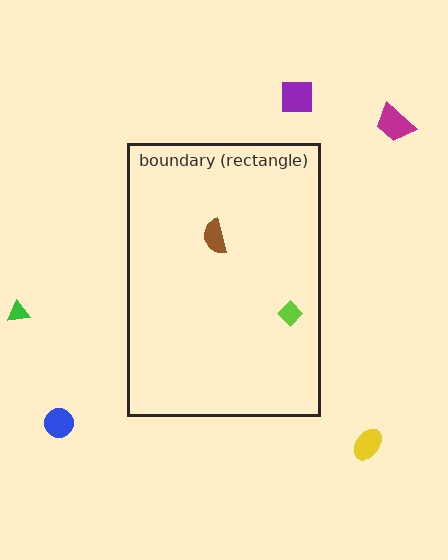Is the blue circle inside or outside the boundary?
Outside.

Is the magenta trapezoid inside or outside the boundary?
Outside.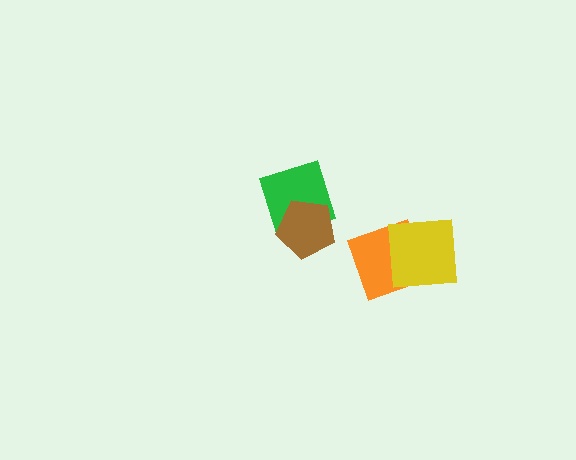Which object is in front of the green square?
The brown pentagon is in front of the green square.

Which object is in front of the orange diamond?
The yellow square is in front of the orange diamond.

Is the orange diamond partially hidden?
Yes, it is partially covered by another shape.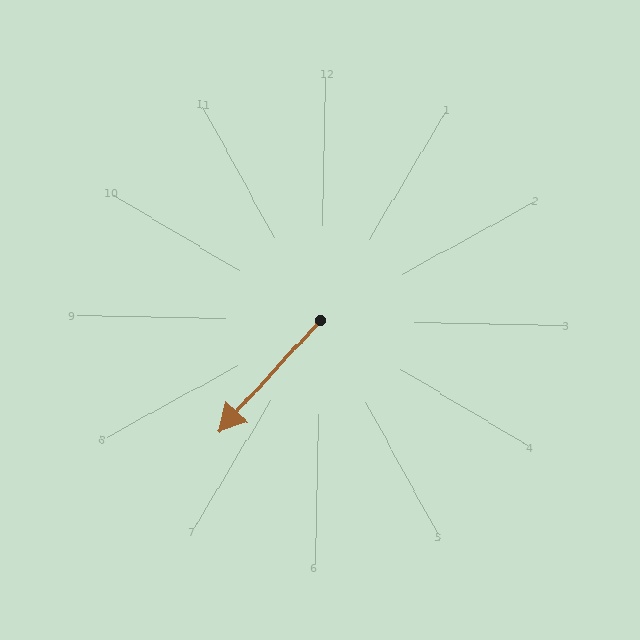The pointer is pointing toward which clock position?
Roughly 7 o'clock.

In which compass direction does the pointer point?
Southwest.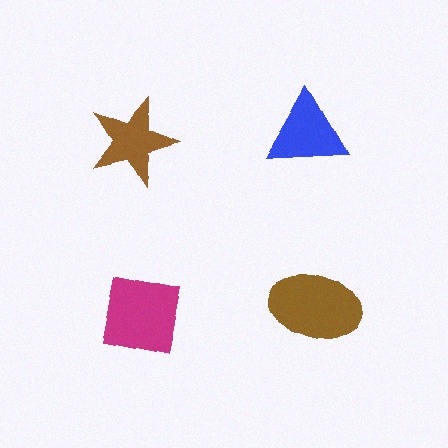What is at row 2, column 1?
A magenta square.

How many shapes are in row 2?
2 shapes.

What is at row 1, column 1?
A brown star.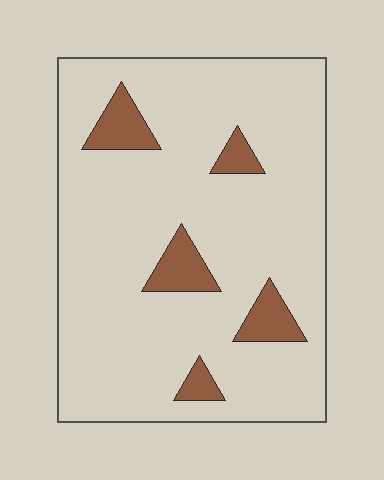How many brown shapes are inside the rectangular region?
5.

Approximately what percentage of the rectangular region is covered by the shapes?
Approximately 10%.